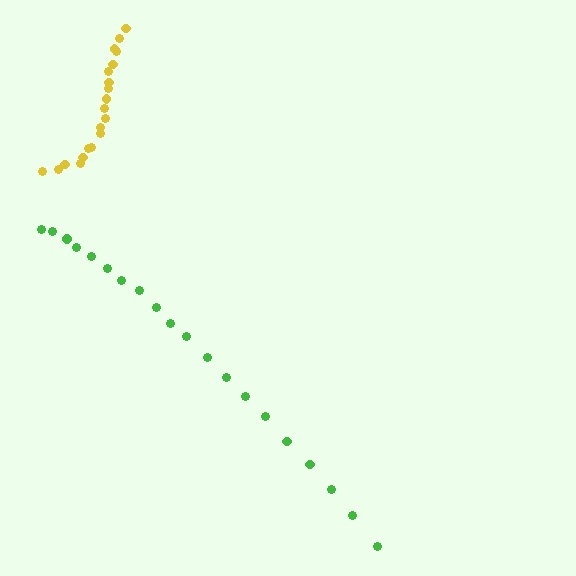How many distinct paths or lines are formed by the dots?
There are 2 distinct paths.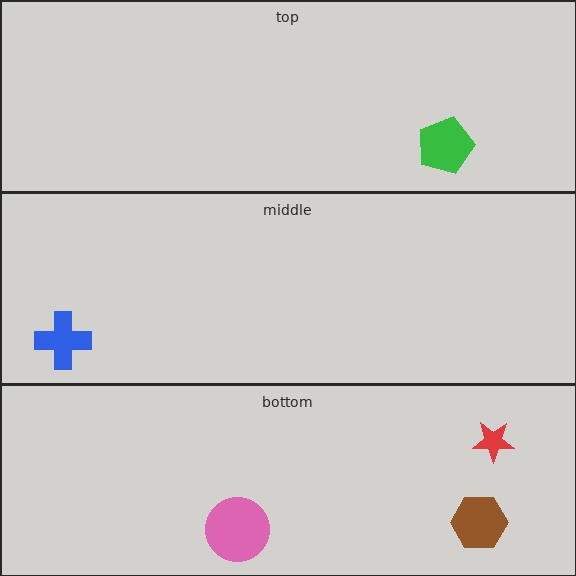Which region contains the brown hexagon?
The bottom region.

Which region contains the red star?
The bottom region.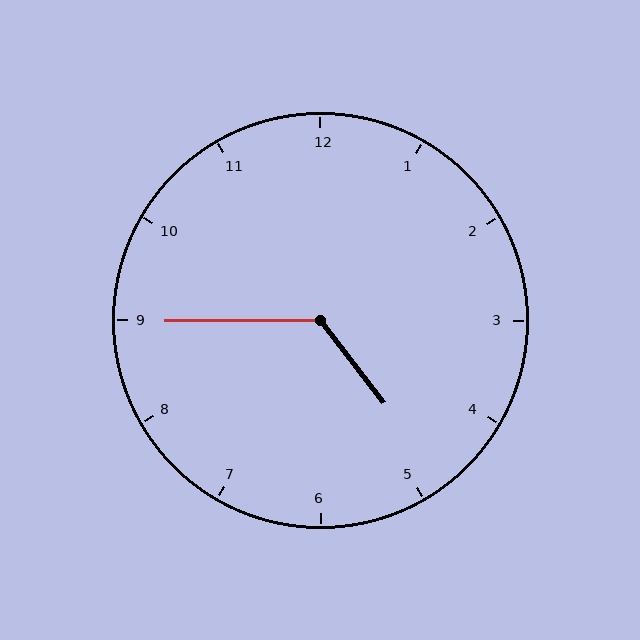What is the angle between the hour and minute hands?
Approximately 128 degrees.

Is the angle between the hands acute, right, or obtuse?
It is obtuse.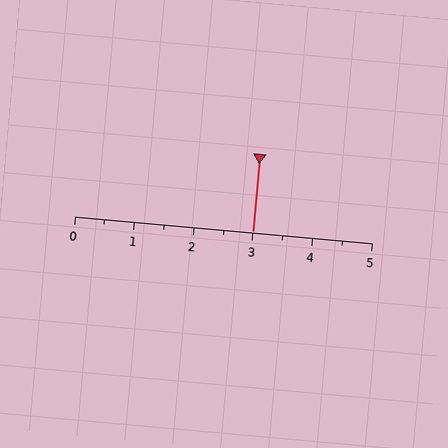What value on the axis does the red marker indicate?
The marker indicates approximately 3.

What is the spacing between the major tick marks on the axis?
The major ticks are spaced 1 apart.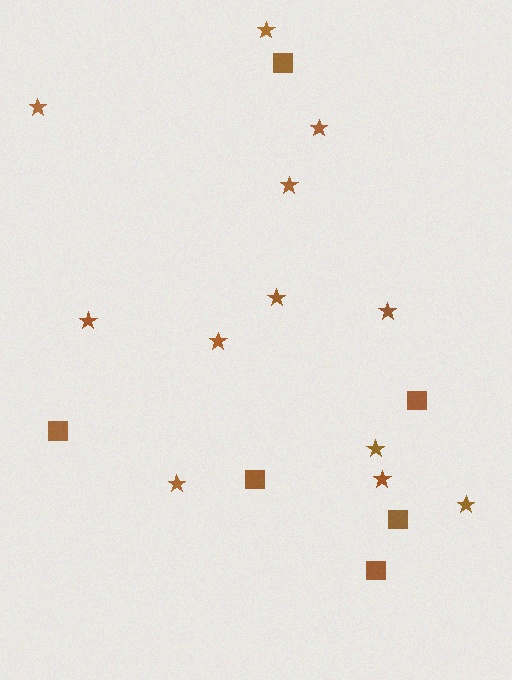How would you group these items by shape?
There are 2 groups: one group of squares (6) and one group of stars (12).